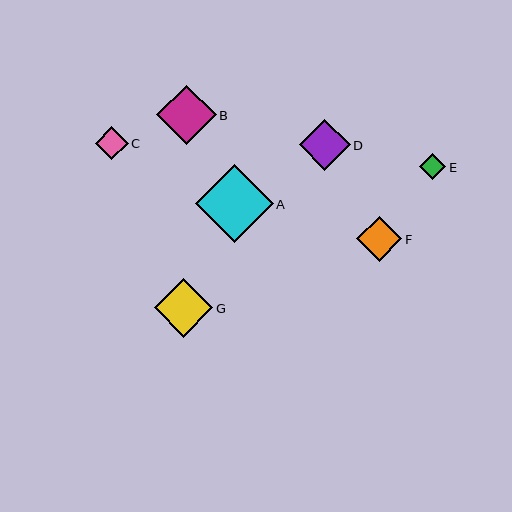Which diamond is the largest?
Diamond A is the largest with a size of approximately 78 pixels.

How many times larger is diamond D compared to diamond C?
Diamond D is approximately 1.5 times the size of diamond C.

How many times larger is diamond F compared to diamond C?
Diamond F is approximately 1.3 times the size of diamond C.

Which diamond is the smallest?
Diamond E is the smallest with a size of approximately 26 pixels.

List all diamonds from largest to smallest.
From largest to smallest: A, B, G, D, F, C, E.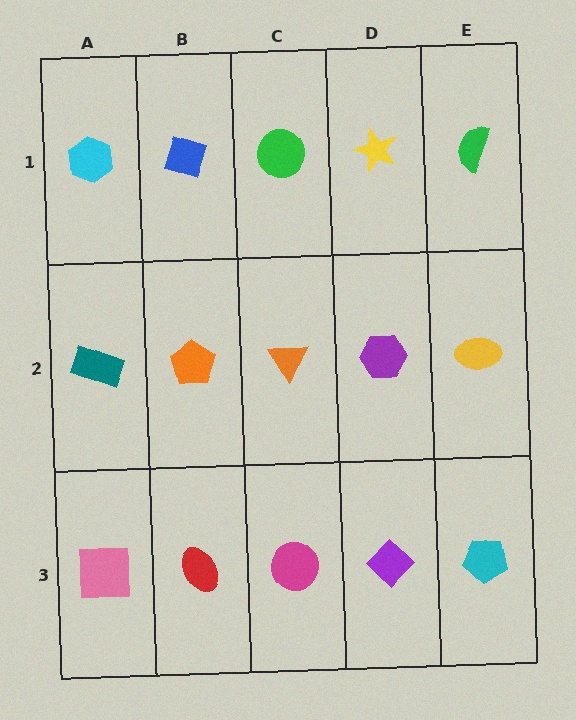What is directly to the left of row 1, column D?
A green circle.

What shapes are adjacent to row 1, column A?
A teal rectangle (row 2, column A), a blue diamond (row 1, column B).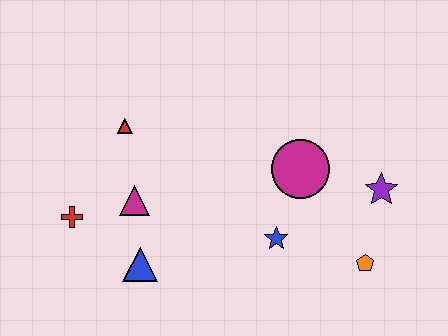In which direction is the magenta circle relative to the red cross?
The magenta circle is to the right of the red cross.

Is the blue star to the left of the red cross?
No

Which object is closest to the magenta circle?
The blue star is closest to the magenta circle.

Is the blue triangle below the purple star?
Yes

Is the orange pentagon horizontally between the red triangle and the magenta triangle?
No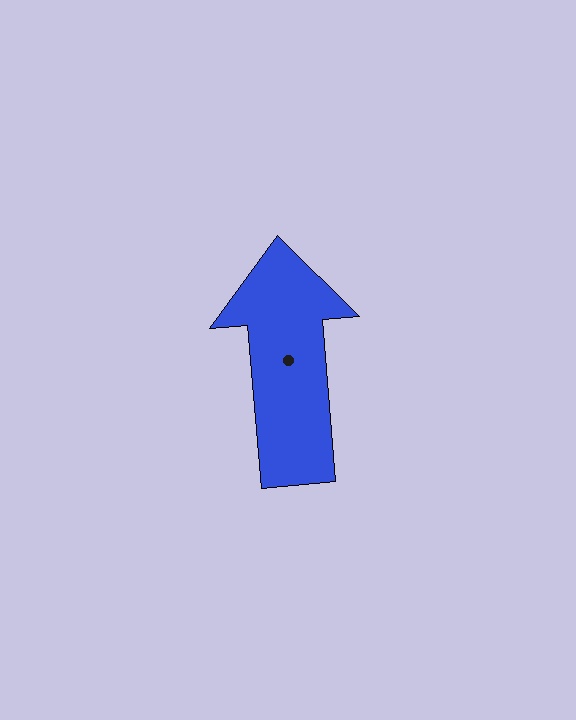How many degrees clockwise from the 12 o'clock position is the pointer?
Approximately 355 degrees.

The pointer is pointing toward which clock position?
Roughly 12 o'clock.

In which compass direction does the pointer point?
North.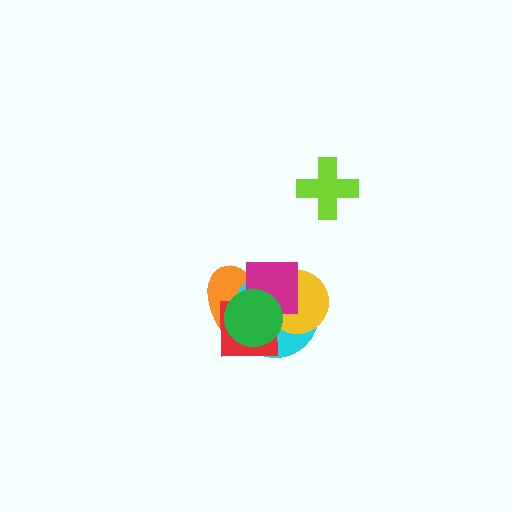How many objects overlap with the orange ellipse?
5 objects overlap with the orange ellipse.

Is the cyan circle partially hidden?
Yes, it is partially covered by another shape.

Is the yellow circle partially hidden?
Yes, it is partially covered by another shape.